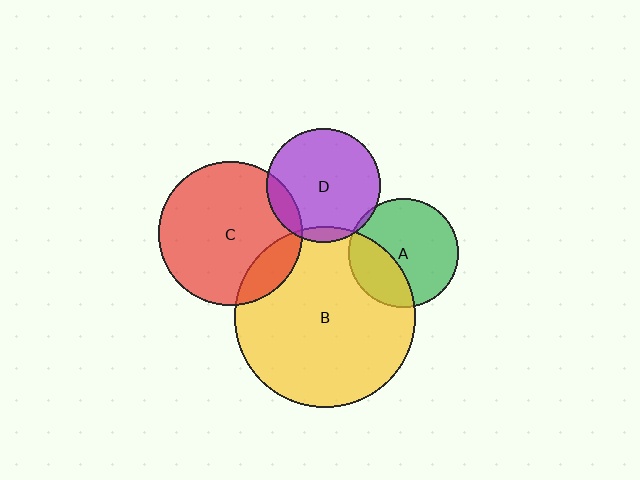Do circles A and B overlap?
Yes.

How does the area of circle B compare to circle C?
Approximately 1.6 times.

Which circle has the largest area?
Circle B (yellow).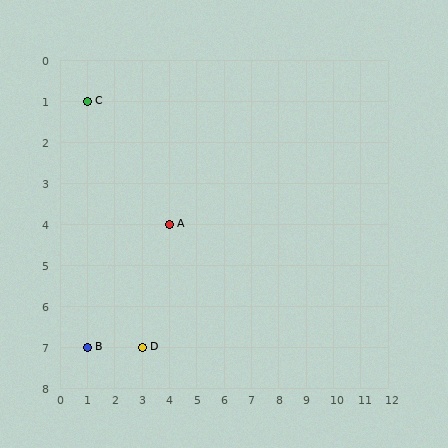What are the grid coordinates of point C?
Point C is at grid coordinates (1, 1).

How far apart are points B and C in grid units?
Points B and C are 6 rows apart.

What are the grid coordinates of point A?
Point A is at grid coordinates (4, 4).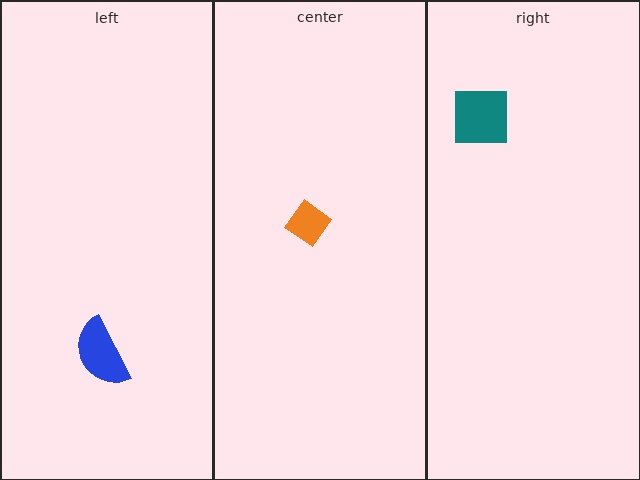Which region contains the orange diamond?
The center region.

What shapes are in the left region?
The blue semicircle.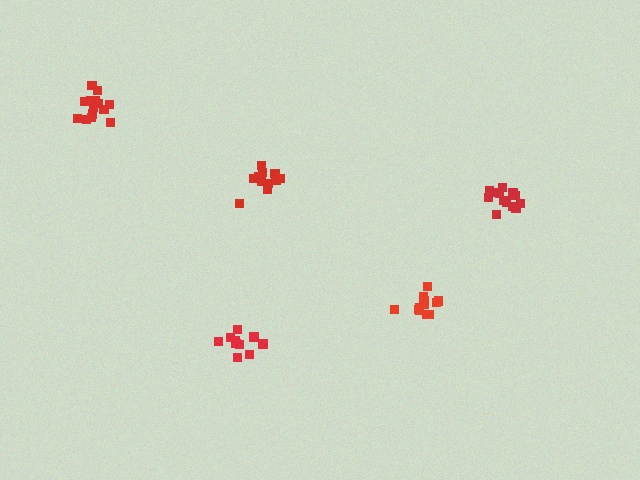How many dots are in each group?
Group 1: 15 dots, Group 2: 11 dots, Group 3: 15 dots, Group 4: 15 dots, Group 5: 13 dots (69 total).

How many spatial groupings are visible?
There are 5 spatial groupings.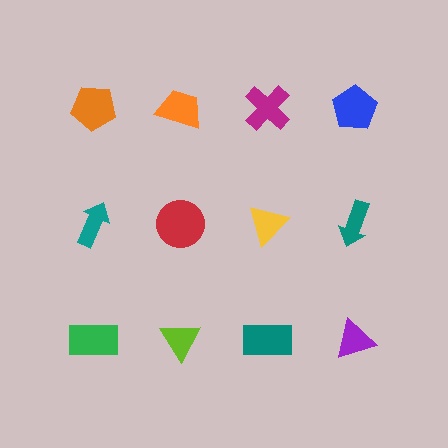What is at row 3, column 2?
A lime triangle.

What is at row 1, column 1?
An orange pentagon.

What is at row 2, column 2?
A red circle.